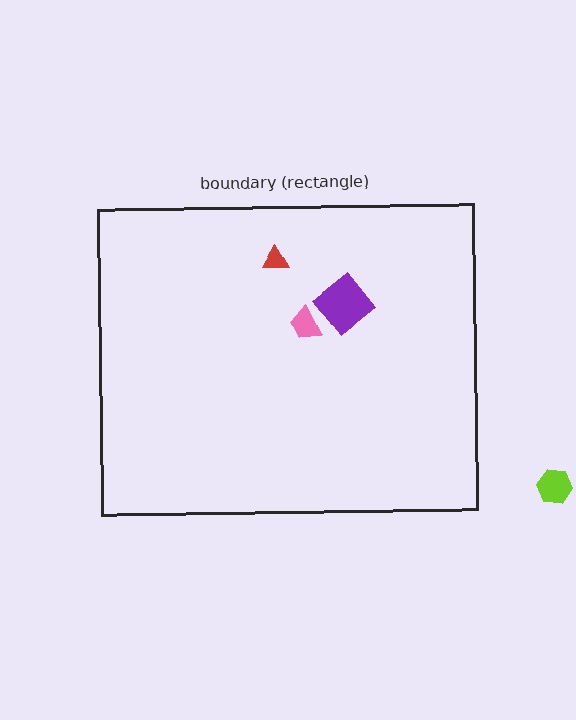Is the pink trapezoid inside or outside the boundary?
Inside.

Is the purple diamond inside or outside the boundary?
Inside.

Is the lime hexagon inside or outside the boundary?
Outside.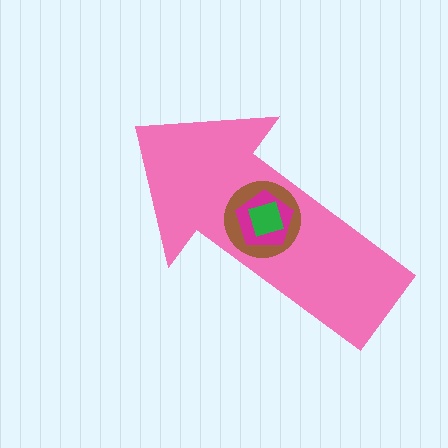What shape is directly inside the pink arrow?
The brown circle.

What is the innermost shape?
The green diamond.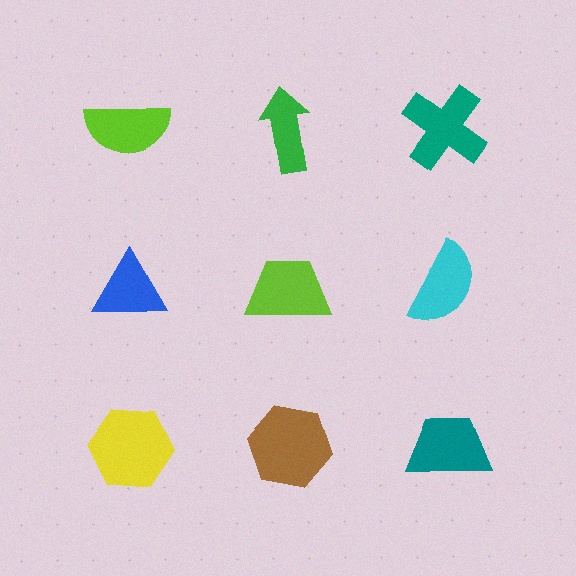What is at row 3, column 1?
A yellow hexagon.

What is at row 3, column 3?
A teal trapezoid.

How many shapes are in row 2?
3 shapes.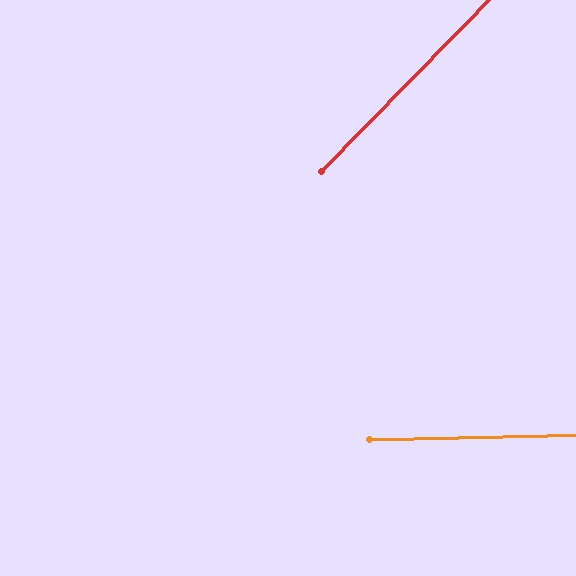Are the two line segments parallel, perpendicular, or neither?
Neither parallel nor perpendicular — they differ by about 45°.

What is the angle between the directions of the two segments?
Approximately 45 degrees.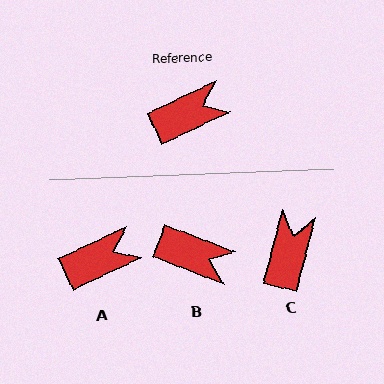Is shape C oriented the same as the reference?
No, it is off by about 50 degrees.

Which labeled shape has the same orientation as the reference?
A.